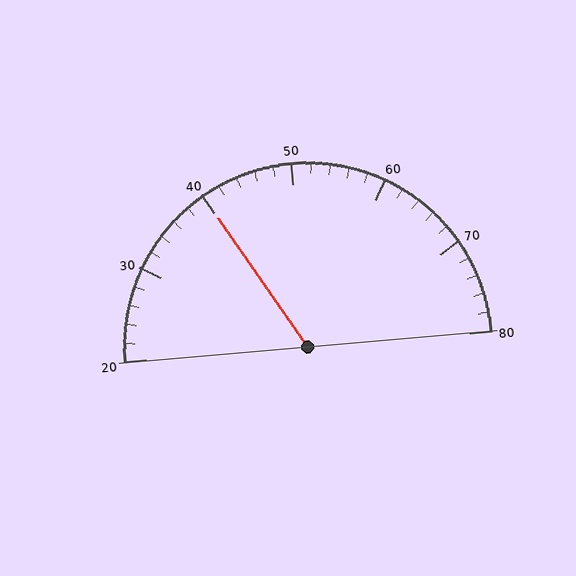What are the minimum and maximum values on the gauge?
The gauge ranges from 20 to 80.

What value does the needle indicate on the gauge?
The needle indicates approximately 40.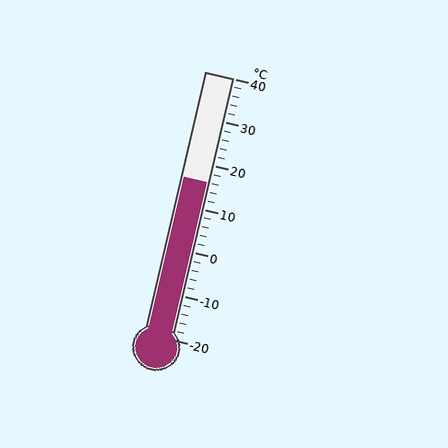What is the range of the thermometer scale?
The thermometer scale ranges from -20°C to 40°C.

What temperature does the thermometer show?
The thermometer shows approximately 16°C.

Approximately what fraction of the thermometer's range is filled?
The thermometer is filled to approximately 60% of its range.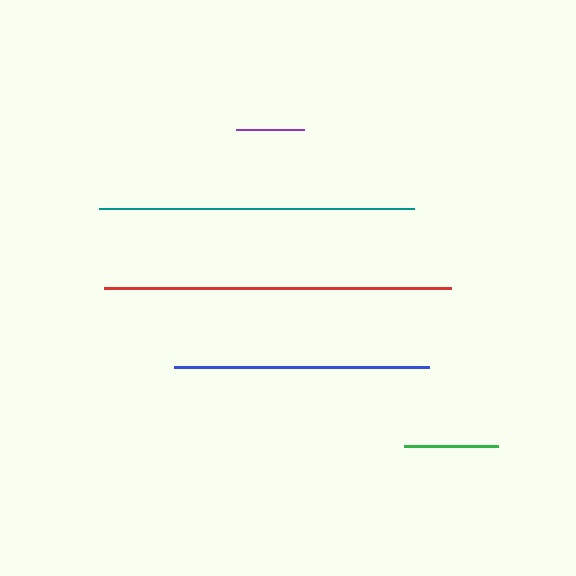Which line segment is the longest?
The red line is the longest at approximately 347 pixels.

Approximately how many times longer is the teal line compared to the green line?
The teal line is approximately 3.4 times the length of the green line.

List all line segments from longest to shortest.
From longest to shortest: red, teal, blue, green, purple.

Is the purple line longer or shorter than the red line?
The red line is longer than the purple line.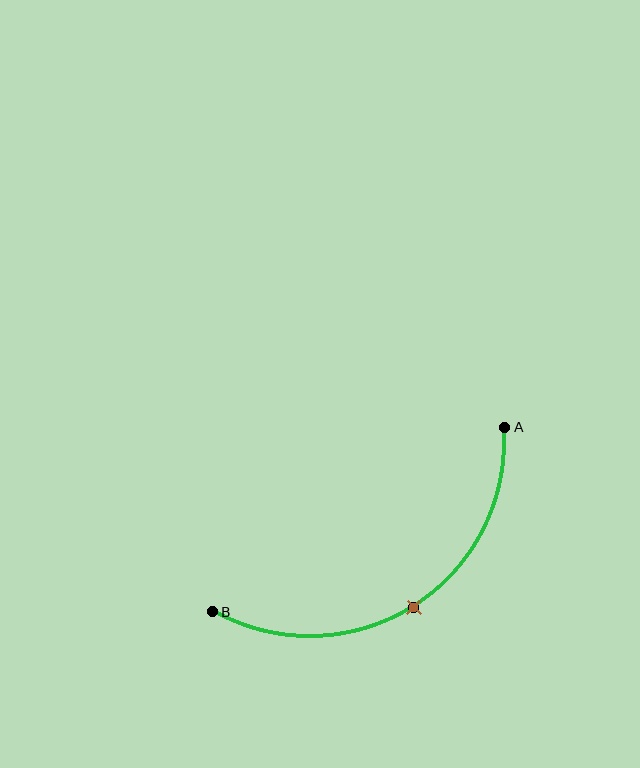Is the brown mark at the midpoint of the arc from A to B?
Yes. The brown mark lies on the arc at equal arc-length from both A and B — it is the arc midpoint.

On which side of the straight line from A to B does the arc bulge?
The arc bulges below the straight line connecting A and B.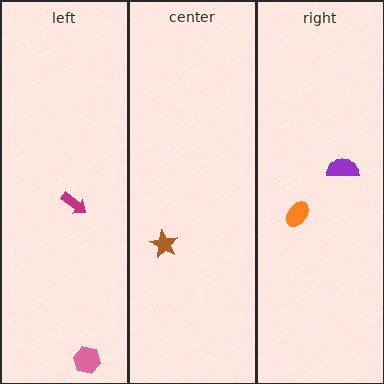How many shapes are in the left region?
2.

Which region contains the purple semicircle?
The right region.